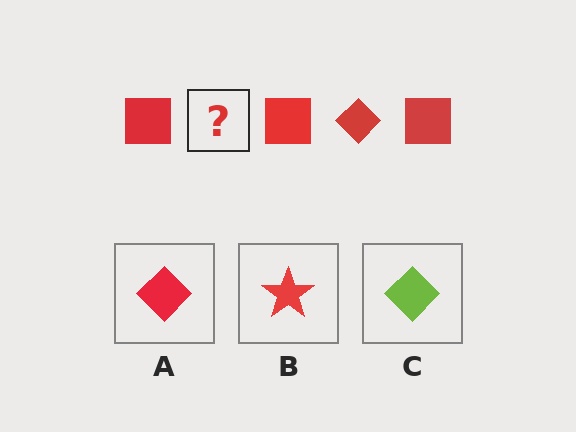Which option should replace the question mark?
Option A.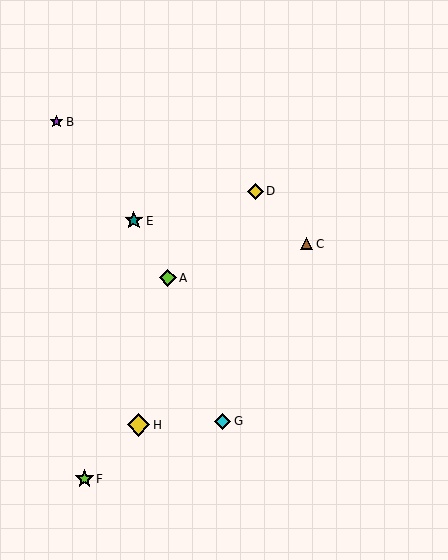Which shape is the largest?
The yellow diamond (labeled H) is the largest.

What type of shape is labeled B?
Shape B is a purple star.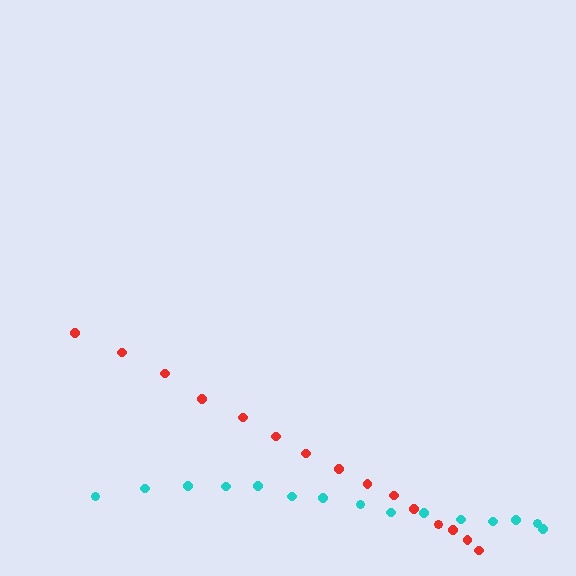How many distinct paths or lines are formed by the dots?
There are 2 distinct paths.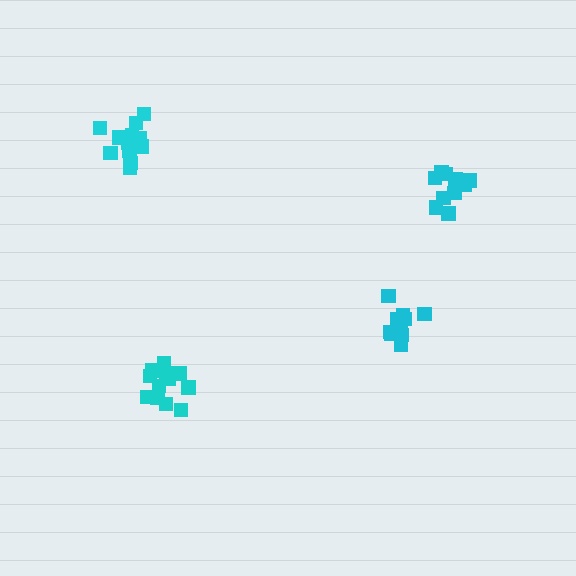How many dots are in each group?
Group 1: 10 dots, Group 2: 14 dots, Group 3: 12 dots, Group 4: 13 dots (49 total).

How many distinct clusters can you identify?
There are 4 distinct clusters.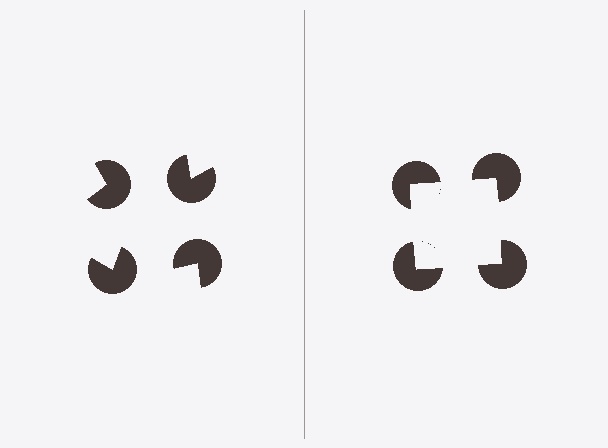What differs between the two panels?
The pac-man discs are positioned identically on both sides; only the wedge orientations differ. On the right they align to a square; on the left they are misaligned.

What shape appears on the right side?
An illusory square.